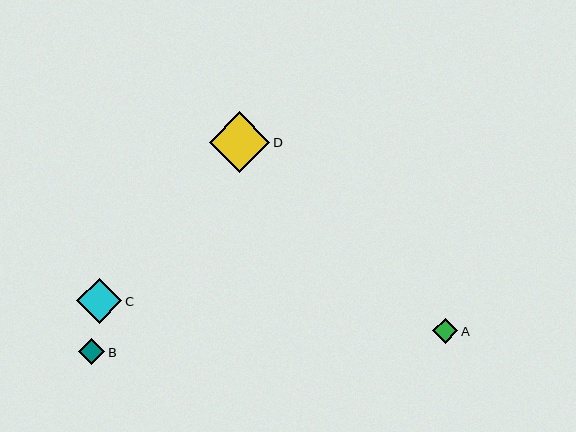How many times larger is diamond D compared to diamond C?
Diamond D is approximately 1.3 times the size of diamond C.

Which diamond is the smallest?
Diamond A is the smallest with a size of approximately 26 pixels.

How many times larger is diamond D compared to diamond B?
Diamond D is approximately 2.4 times the size of diamond B.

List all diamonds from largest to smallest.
From largest to smallest: D, C, B, A.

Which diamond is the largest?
Diamond D is the largest with a size of approximately 61 pixels.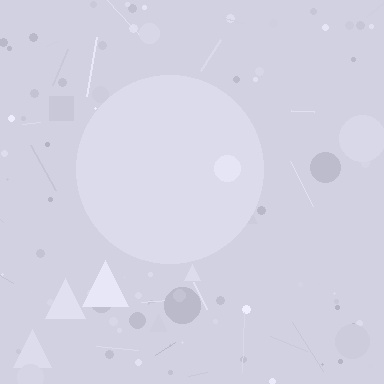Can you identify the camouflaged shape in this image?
The camouflaged shape is a circle.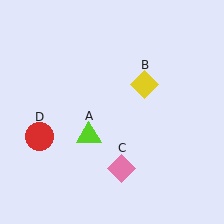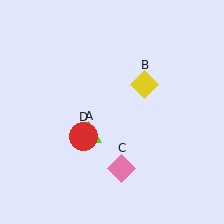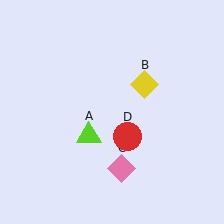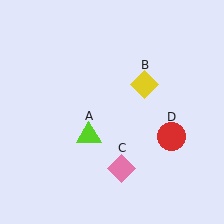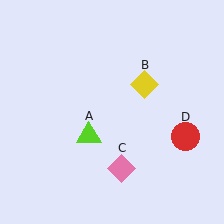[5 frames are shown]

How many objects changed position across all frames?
1 object changed position: red circle (object D).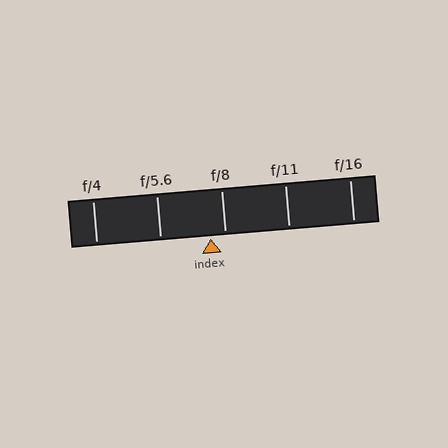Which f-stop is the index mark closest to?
The index mark is closest to f/8.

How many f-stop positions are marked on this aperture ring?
There are 5 f-stop positions marked.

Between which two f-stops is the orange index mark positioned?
The index mark is between f/5.6 and f/8.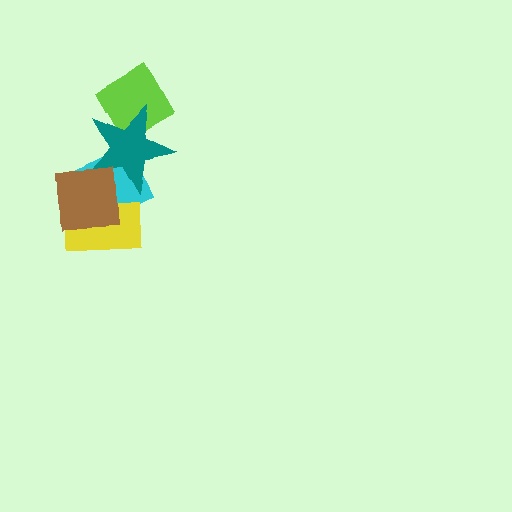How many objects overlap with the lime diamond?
1 object overlaps with the lime diamond.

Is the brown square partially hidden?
No, no other shape covers it.